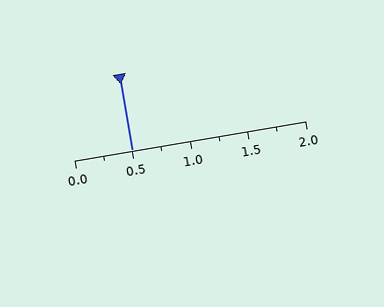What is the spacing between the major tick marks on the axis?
The major ticks are spaced 0.5 apart.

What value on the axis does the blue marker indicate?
The marker indicates approximately 0.5.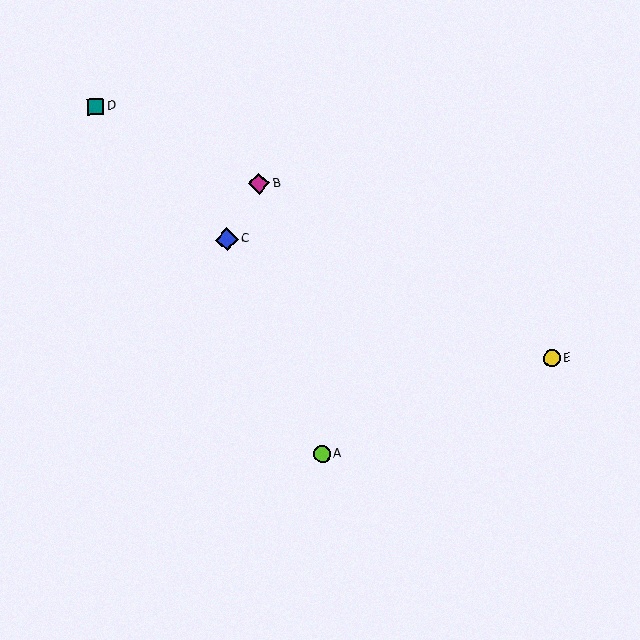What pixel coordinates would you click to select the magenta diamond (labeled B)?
Click at (259, 183) to select the magenta diamond B.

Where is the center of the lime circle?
The center of the lime circle is at (322, 454).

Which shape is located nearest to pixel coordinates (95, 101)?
The teal square (labeled D) at (96, 107) is nearest to that location.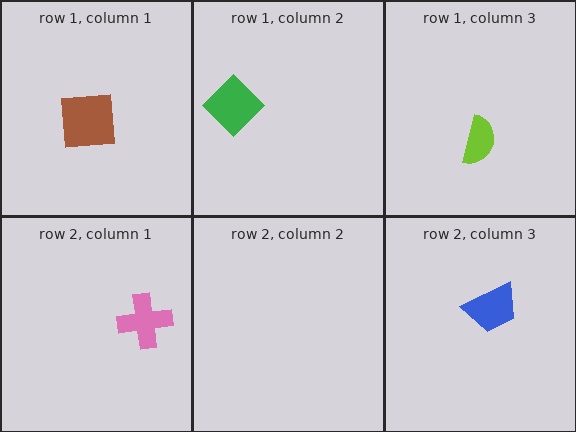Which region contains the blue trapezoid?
The row 2, column 3 region.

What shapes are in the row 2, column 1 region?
The pink cross.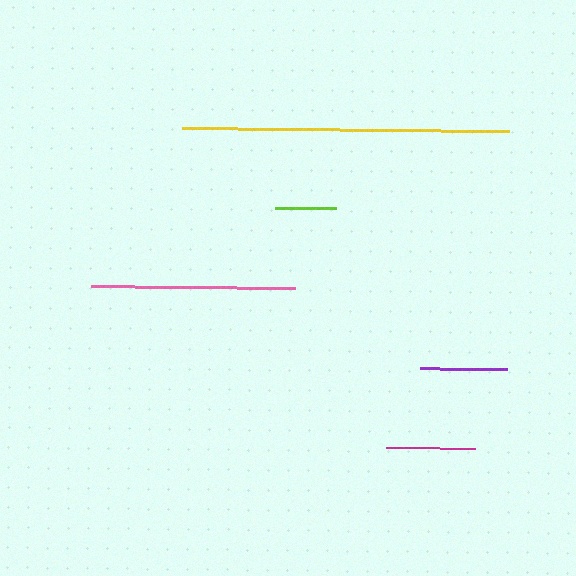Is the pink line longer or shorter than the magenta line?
The pink line is longer than the magenta line.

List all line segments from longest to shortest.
From longest to shortest: yellow, pink, magenta, purple, lime.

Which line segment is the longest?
The yellow line is the longest at approximately 327 pixels.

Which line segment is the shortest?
The lime line is the shortest at approximately 62 pixels.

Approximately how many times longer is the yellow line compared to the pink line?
The yellow line is approximately 1.6 times the length of the pink line.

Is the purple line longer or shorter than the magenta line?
The magenta line is longer than the purple line.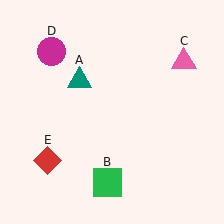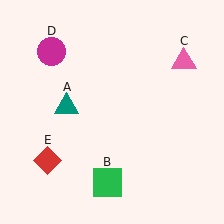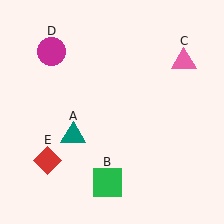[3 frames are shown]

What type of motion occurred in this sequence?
The teal triangle (object A) rotated counterclockwise around the center of the scene.